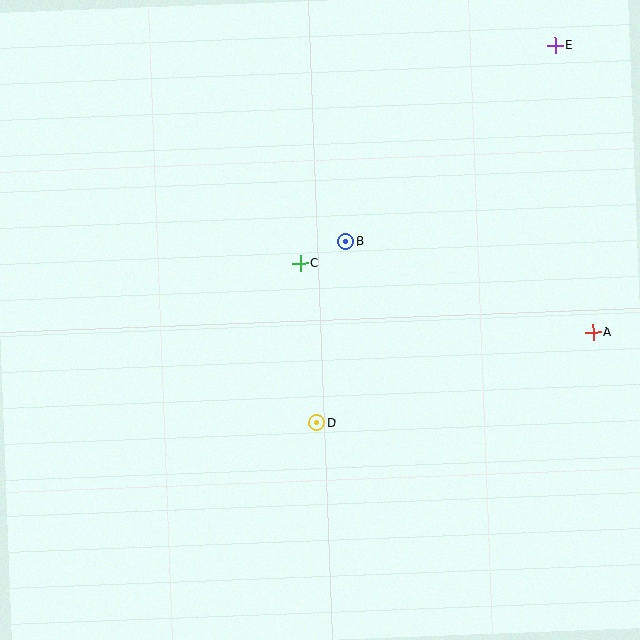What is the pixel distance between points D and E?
The distance between D and E is 446 pixels.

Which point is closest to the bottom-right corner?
Point A is closest to the bottom-right corner.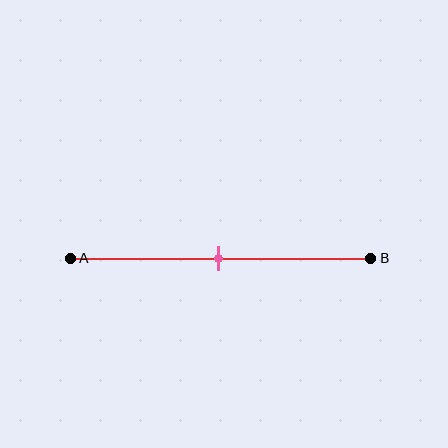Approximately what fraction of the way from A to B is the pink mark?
The pink mark is approximately 50% of the way from A to B.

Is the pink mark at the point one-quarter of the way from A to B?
No, the mark is at about 50% from A, not at the 25% one-quarter point.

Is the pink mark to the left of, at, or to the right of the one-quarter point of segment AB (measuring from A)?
The pink mark is to the right of the one-quarter point of segment AB.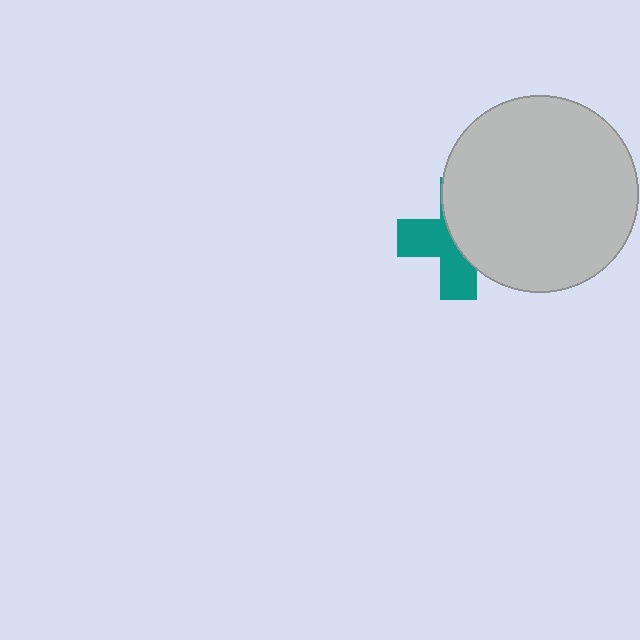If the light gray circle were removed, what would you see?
You would see the complete teal cross.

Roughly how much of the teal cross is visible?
About half of it is visible (roughly 47%).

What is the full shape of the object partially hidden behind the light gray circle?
The partially hidden object is a teal cross.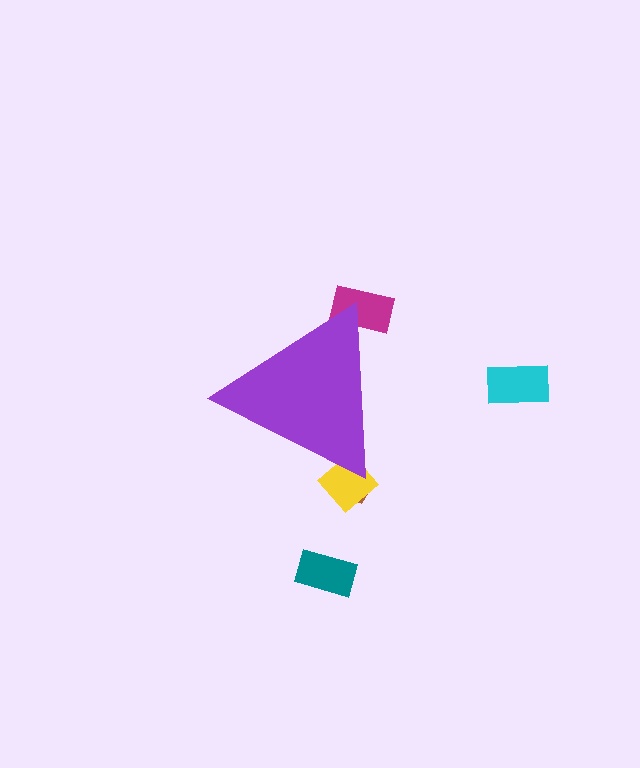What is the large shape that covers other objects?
A purple triangle.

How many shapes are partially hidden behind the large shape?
3 shapes are partially hidden.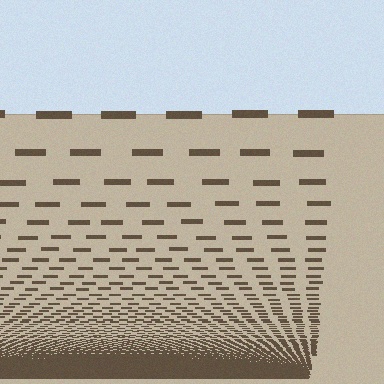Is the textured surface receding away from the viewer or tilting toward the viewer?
The surface appears to tilt toward the viewer. Texture elements get larger and sparser toward the top.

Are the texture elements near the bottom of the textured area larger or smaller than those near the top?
Smaller. The gradient is inverted — elements near the bottom are smaller and denser.